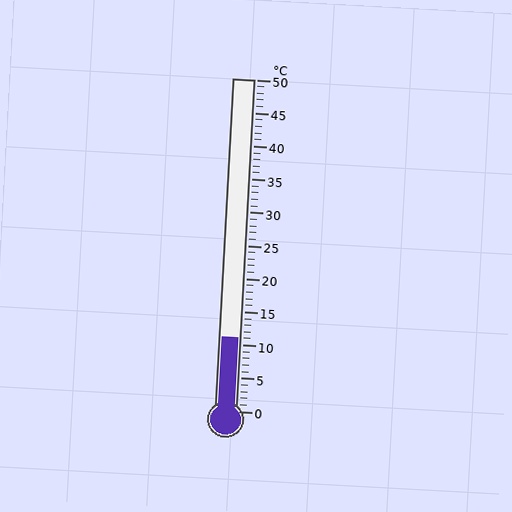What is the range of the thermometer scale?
The thermometer scale ranges from 0°C to 50°C.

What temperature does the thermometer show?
The thermometer shows approximately 11°C.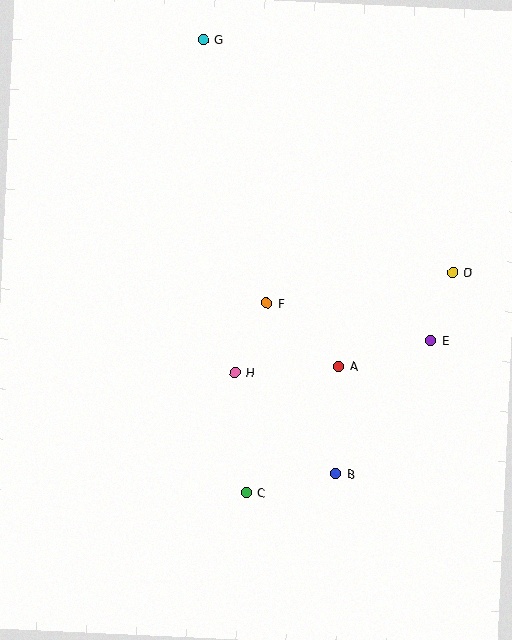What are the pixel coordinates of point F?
Point F is at (266, 303).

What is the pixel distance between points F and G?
The distance between F and G is 271 pixels.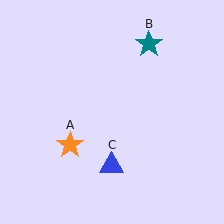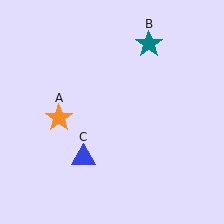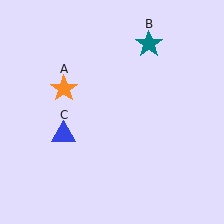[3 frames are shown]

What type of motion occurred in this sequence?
The orange star (object A), blue triangle (object C) rotated clockwise around the center of the scene.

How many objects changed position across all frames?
2 objects changed position: orange star (object A), blue triangle (object C).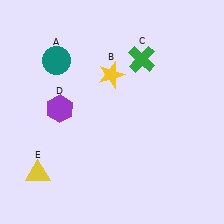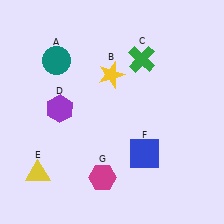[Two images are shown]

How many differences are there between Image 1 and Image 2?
There are 2 differences between the two images.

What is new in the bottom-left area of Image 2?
A magenta hexagon (G) was added in the bottom-left area of Image 2.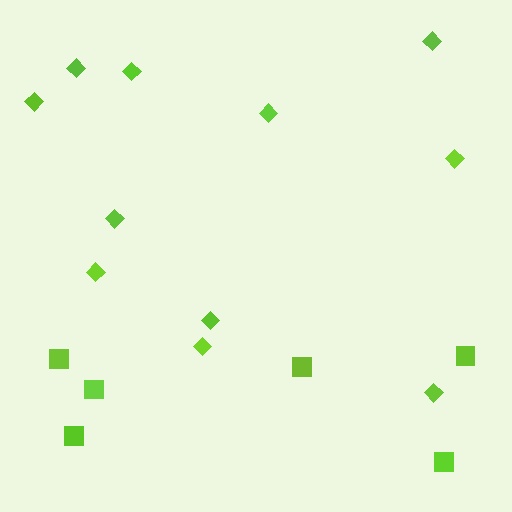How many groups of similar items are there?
There are 2 groups: one group of squares (6) and one group of diamonds (11).